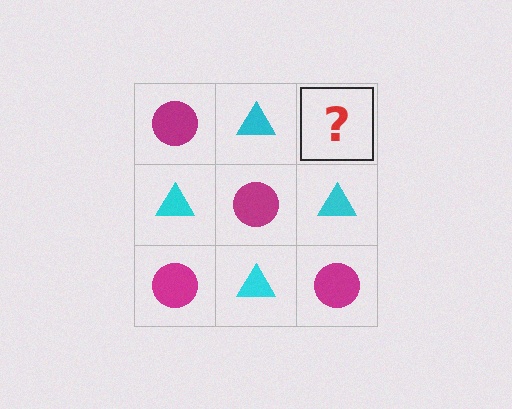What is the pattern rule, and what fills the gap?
The rule is that it alternates magenta circle and cyan triangle in a checkerboard pattern. The gap should be filled with a magenta circle.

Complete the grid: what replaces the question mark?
The question mark should be replaced with a magenta circle.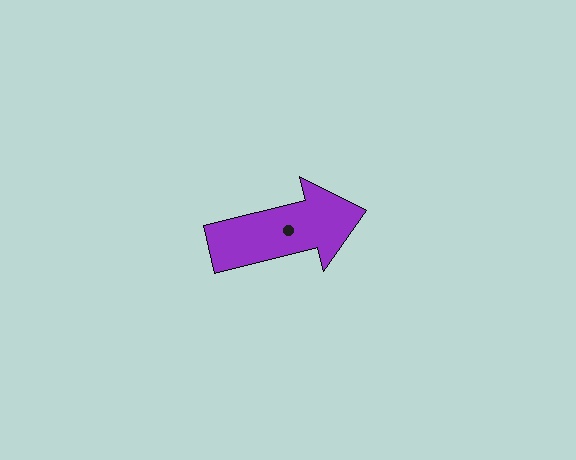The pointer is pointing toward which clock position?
Roughly 3 o'clock.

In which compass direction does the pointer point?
East.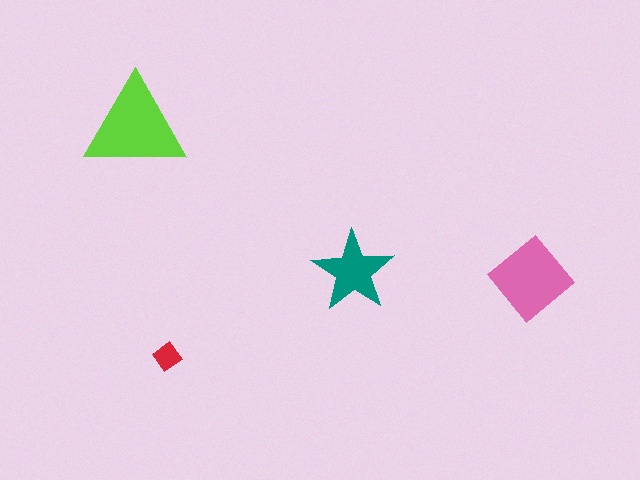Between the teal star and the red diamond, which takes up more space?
The teal star.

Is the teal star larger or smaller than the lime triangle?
Smaller.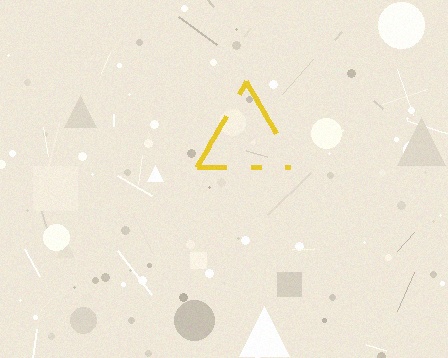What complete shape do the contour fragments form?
The contour fragments form a triangle.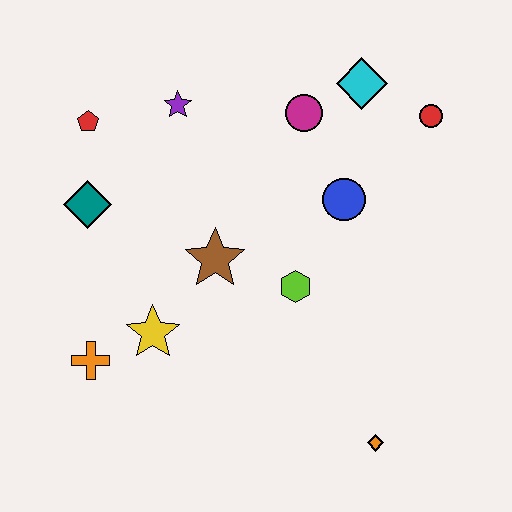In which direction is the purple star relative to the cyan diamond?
The purple star is to the left of the cyan diamond.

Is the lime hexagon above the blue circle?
No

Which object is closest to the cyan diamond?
The magenta circle is closest to the cyan diamond.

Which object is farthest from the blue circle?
The orange cross is farthest from the blue circle.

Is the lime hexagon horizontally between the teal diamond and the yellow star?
No